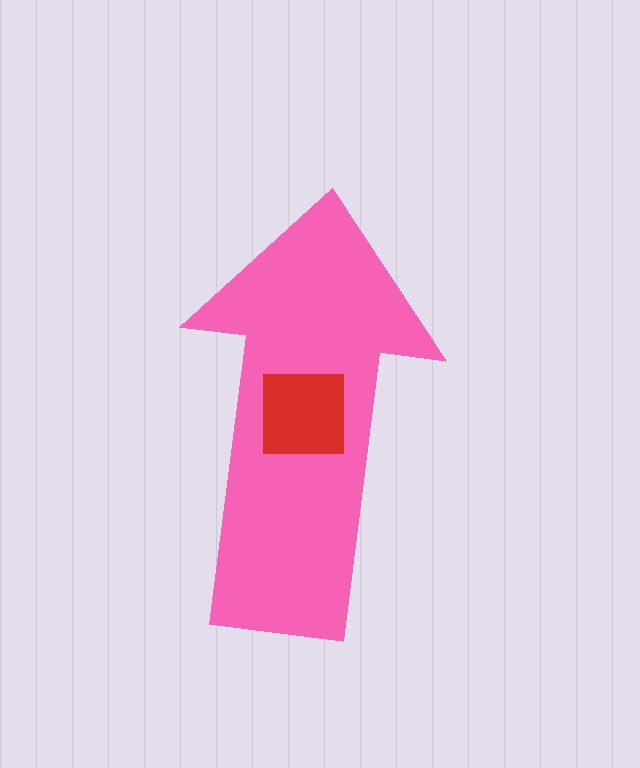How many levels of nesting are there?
2.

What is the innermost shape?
The red square.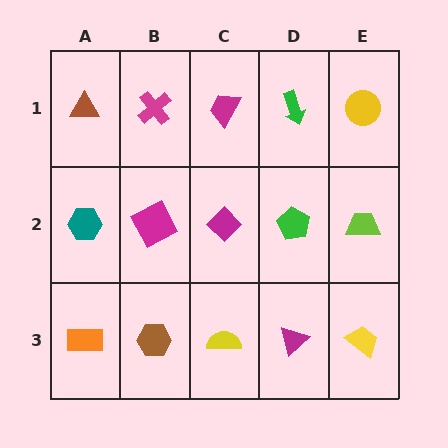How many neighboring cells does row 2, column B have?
4.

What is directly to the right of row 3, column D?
A yellow trapezoid.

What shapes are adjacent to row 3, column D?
A green pentagon (row 2, column D), a yellow semicircle (row 3, column C), a yellow trapezoid (row 3, column E).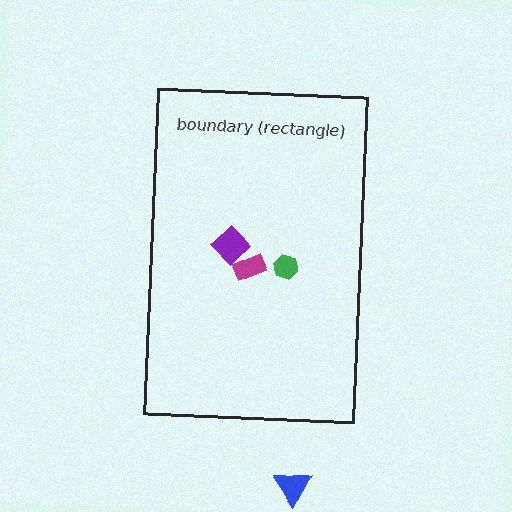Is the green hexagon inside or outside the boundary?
Inside.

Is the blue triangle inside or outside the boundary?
Outside.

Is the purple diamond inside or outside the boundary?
Inside.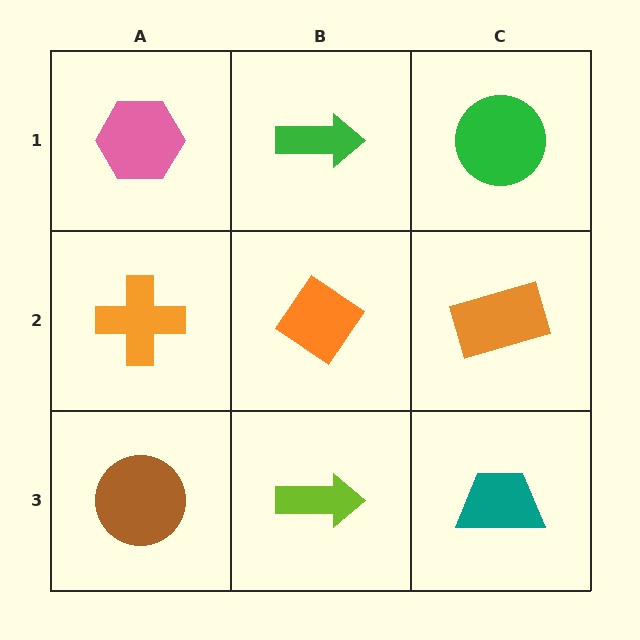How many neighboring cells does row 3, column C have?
2.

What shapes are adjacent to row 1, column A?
An orange cross (row 2, column A), a green arrow (row 1, column B).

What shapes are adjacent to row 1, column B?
An orange diamond (row 2, column B), a pink hexagon (row 1, column A), a green circle (row 1, column C).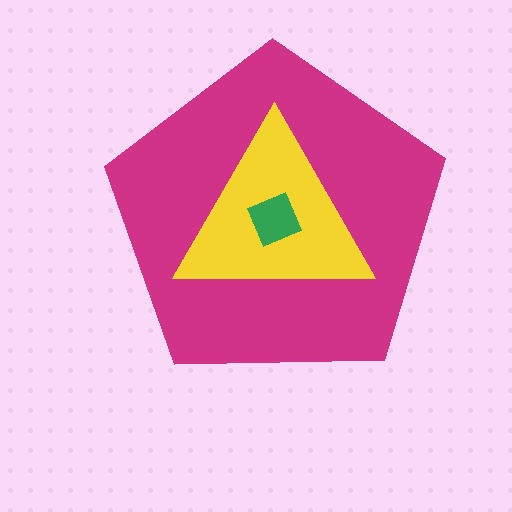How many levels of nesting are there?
3.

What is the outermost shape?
The magenta pentagon.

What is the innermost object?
The green diamond.